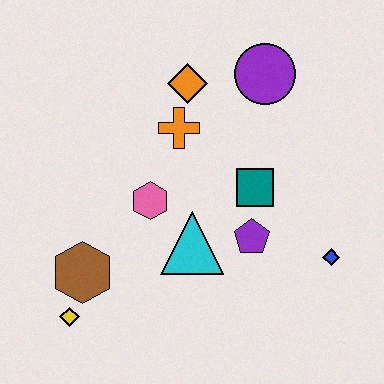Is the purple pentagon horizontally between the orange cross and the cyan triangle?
No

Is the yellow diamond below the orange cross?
Yes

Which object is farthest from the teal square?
The yellow diamond is farthest from the teal square.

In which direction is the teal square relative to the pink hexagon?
The teal square is to the right of the pink hexagon.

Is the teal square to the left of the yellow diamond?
No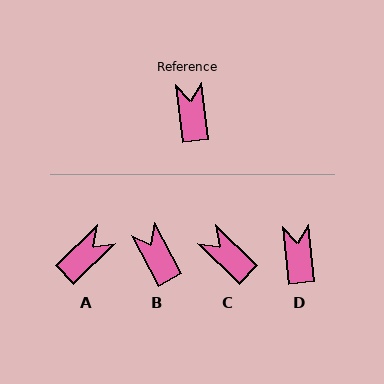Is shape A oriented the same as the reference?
No, it is off by about 52 degrees.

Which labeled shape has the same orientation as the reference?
D.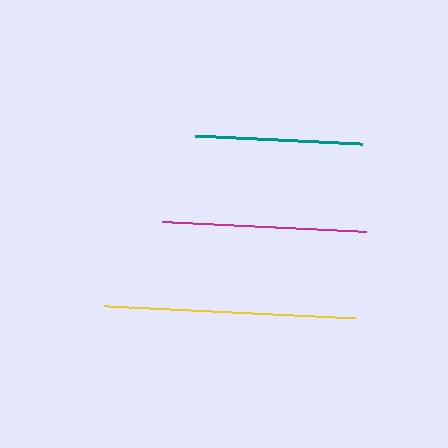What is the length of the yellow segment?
The yellow segment is approximately 251 pixels long.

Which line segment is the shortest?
The teal line is the shortest at approximately 167 pixels.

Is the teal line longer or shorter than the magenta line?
The magenta line is longer than the teal line.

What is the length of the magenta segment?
The magenta segment is approximately 204 pixels long.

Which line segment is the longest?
The yellow line is the longest at approximately 251 pixels.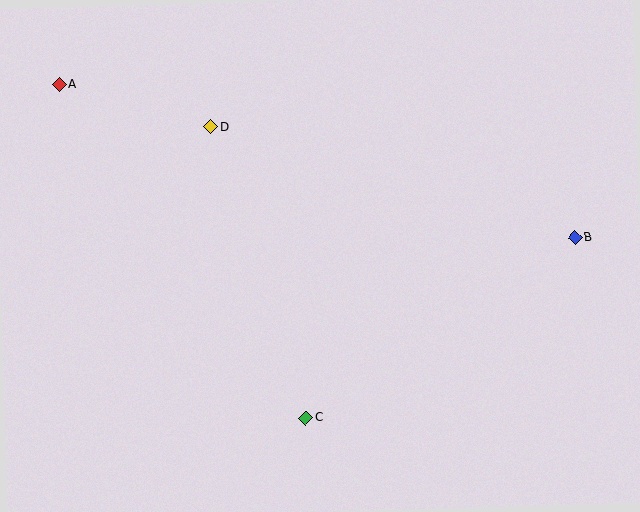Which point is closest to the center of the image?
Point C at (306, 418) is closest to the center.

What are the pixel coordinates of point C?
Point C is at (306, 418).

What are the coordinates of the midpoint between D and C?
The midpoint between D and C is at (258, 272).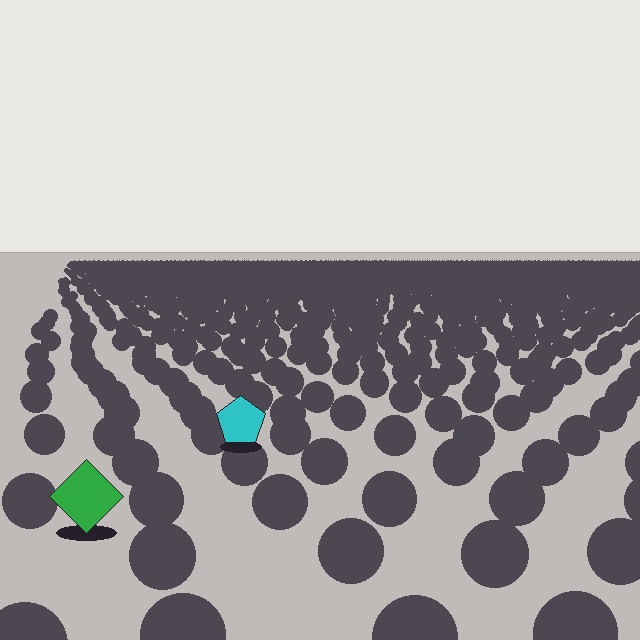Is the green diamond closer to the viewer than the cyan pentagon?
Yes. The green diamond is closer — you can tell from the texture gradient: the ground texture is coarser near it.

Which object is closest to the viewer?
The green diamond is closest. The texture marks near it are larger and more spread out.